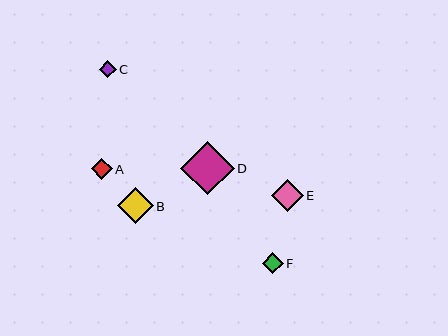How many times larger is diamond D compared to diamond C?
Diamond D is approximately 3.2 times the size of diamond C.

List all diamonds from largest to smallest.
From largest to smallest: D, B, E, F, A, C.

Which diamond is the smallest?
Diamond C is the smallest with a size of approximately 17 pixels.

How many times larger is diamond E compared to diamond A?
Diamond E is approximately 1.5 times the size of diamond A.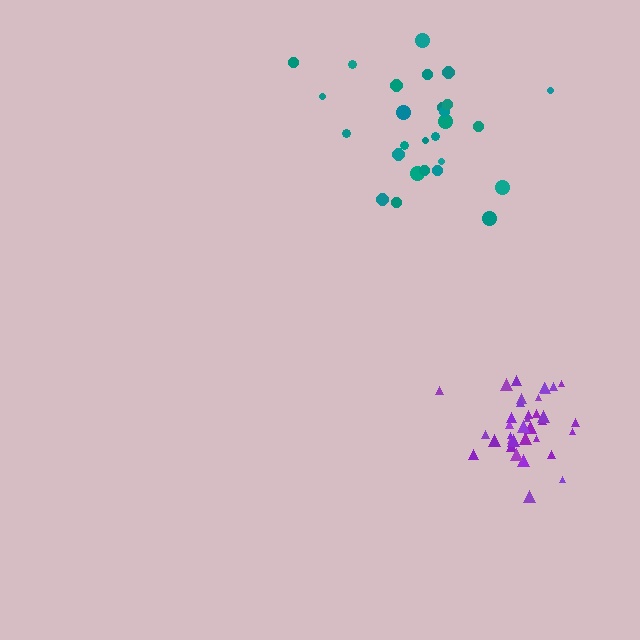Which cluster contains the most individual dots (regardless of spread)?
Purple (35).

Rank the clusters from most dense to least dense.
purple, teal.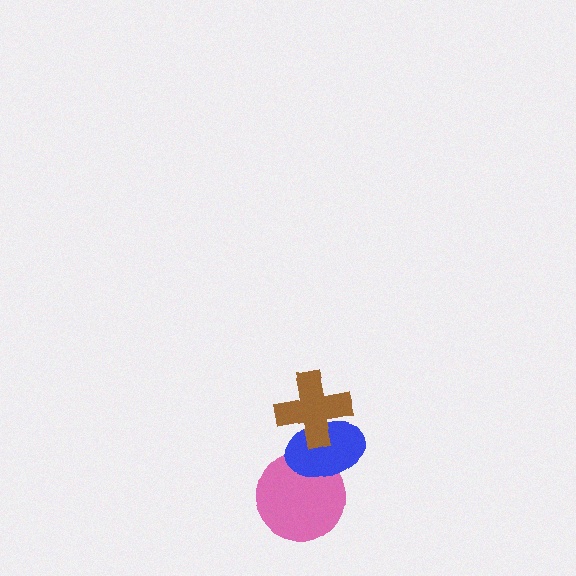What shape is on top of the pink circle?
The blue ellipse is on top of the pink circle.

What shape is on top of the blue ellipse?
The brown cross is on top of the blue ellipse.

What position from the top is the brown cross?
The brown cross is 1st from the top.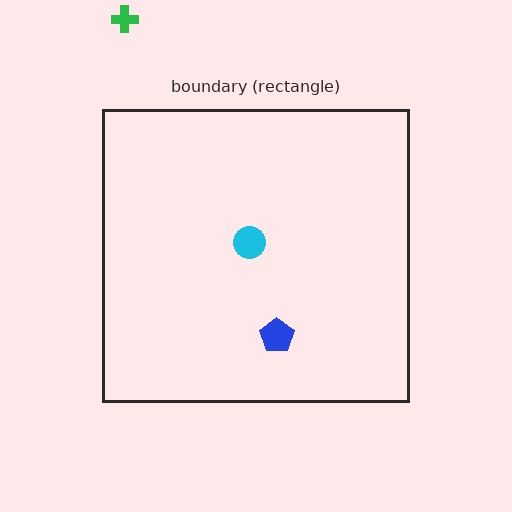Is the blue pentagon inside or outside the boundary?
Inside.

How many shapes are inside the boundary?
2 inside, 1 outside.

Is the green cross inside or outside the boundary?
Outside.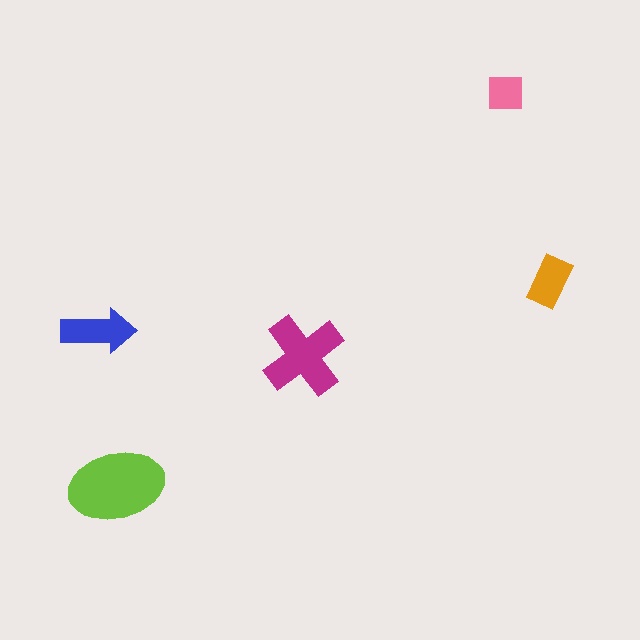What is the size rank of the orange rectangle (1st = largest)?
4th.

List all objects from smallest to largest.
The pink square, the orange rectangle, the blue arrow, the magenta cross, the lime ellipse.